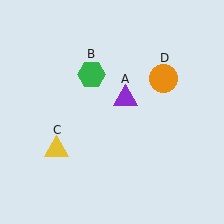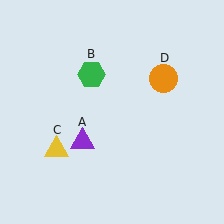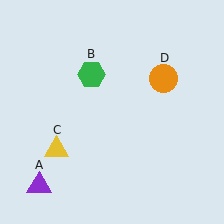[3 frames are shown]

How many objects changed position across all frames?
1 object changed position: purple triangle (object A).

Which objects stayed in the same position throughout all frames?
Green hexagon (object B) and yellow triangle (object C) and orange circle (object D) remained stationary.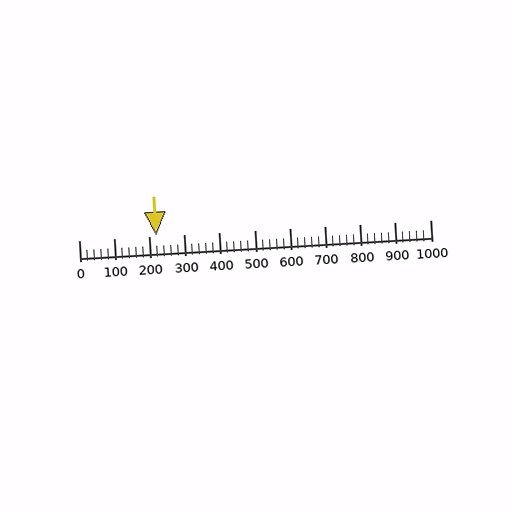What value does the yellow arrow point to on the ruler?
The yellow arrow points to approximately 220.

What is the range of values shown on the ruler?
The ruler shows values from 0 to 1000.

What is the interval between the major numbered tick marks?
The major tick marks are spaced 100 units apart.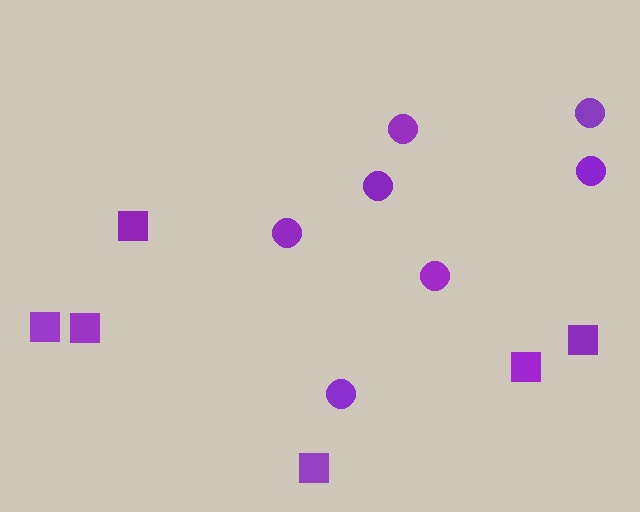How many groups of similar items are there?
There are 2 groups: one group of circles (7) and one group of squares (6).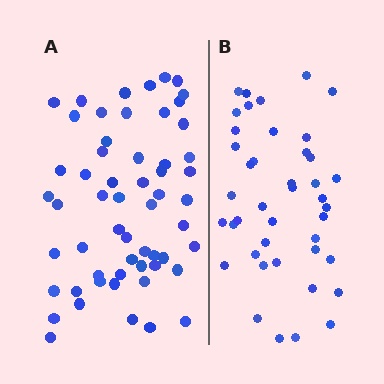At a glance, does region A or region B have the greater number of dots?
Region A (the left region) has more dots.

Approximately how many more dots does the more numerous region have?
Region A has approximately 15 more dots than region B.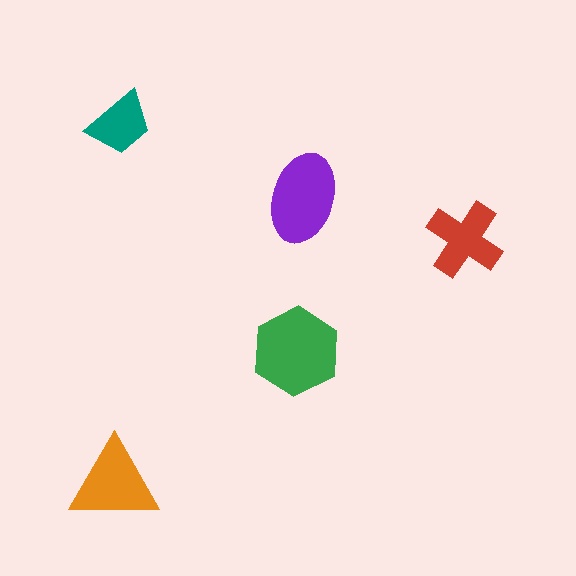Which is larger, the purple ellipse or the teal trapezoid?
The purple ellipse.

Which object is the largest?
The green hexagon.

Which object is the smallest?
The teal trapezoid.